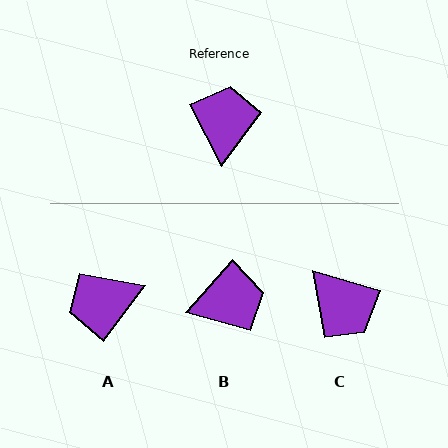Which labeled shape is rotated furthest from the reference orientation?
C, about 134 degrees away.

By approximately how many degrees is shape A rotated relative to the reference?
Approximately 116 degrees counter-clockwise.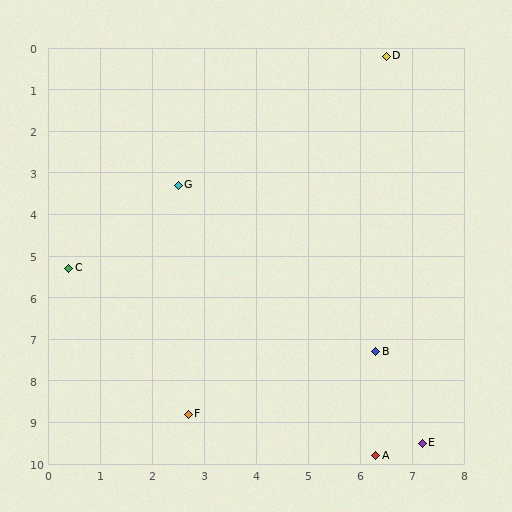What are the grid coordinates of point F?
Point F is at approximately (2.7, 8.8).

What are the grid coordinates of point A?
Point A is at approximately (6.3, 9.8).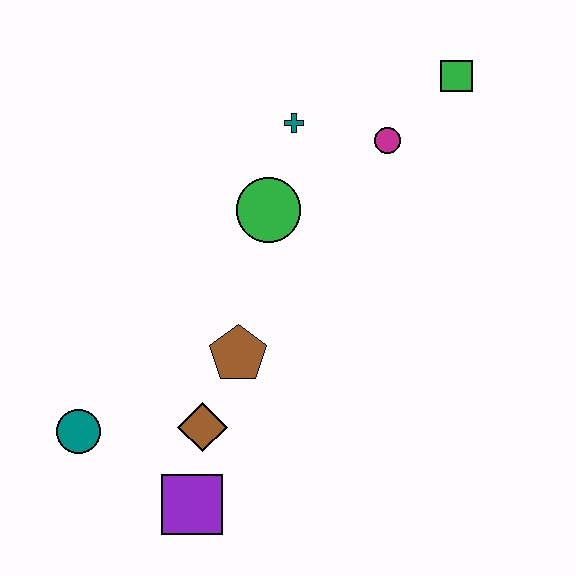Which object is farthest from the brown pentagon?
The green square is farthest from the brown pentagon.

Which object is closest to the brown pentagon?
The brown diamond is closest to the brown pentagon.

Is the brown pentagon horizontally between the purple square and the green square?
Yes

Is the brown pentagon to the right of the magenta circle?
No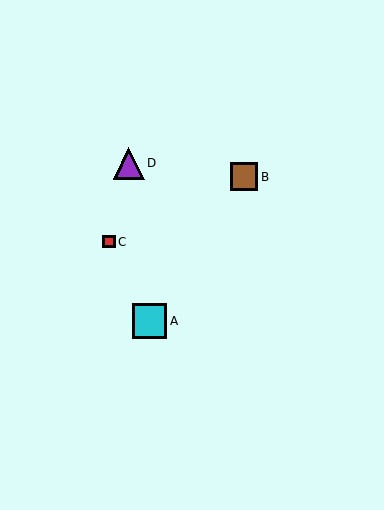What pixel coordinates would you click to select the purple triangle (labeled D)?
Click at (129, 163) to select the purple triangle D.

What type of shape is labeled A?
Shape A is a cyan square.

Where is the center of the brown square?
The center of the brown square is at (244, 177).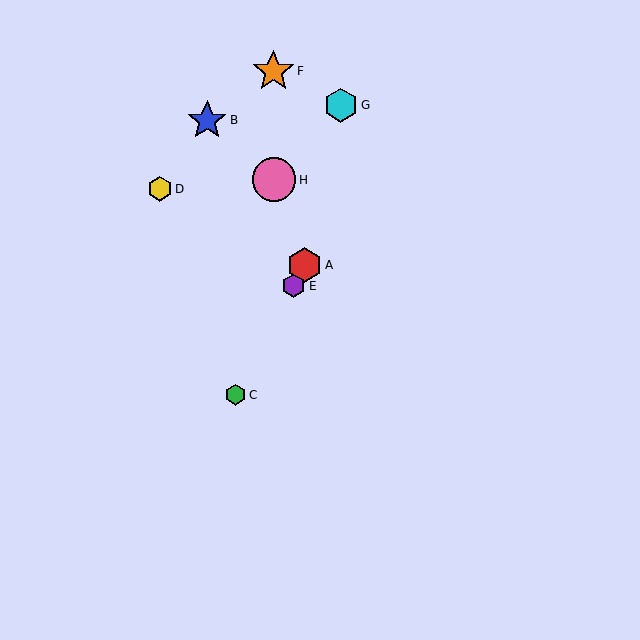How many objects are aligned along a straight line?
3 objects (A, C, E) are aligned along a straight line.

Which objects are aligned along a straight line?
Objects A, C, E are aligned along a straight line.